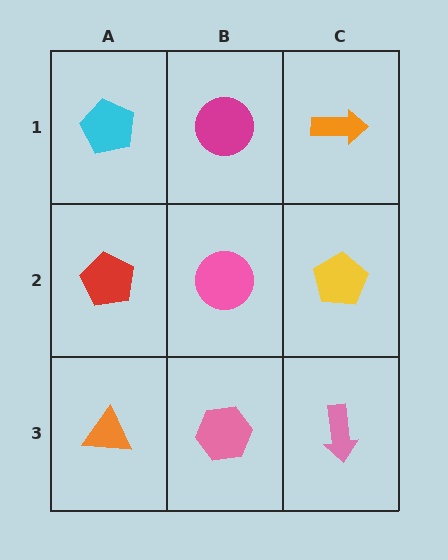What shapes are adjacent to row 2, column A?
A cyan pentagon (row 1, column A), an orange triangle (row 3, column A), a pink circle (row 2, column B).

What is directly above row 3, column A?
A red pentagon.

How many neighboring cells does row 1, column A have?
2.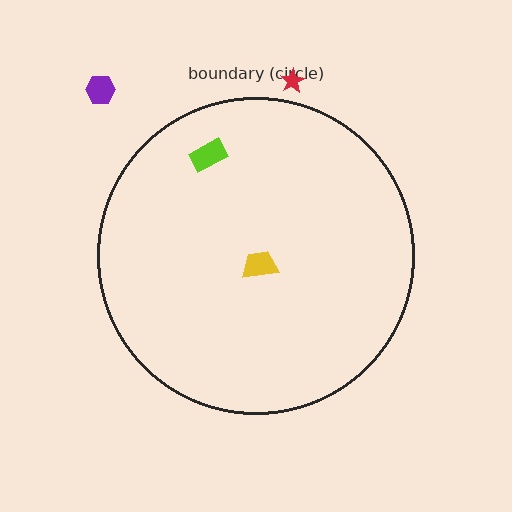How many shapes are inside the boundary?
2 inside, 2 outside.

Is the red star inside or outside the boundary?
Outside.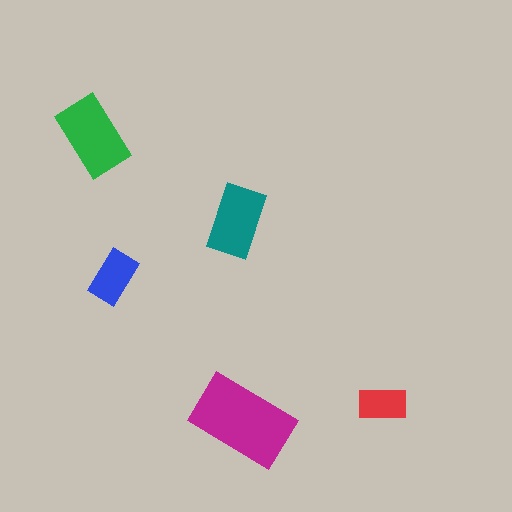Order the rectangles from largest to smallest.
the magenta one, the green one, the teal one, the blue one, the red one.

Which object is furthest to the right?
The red rectangle is rightmost.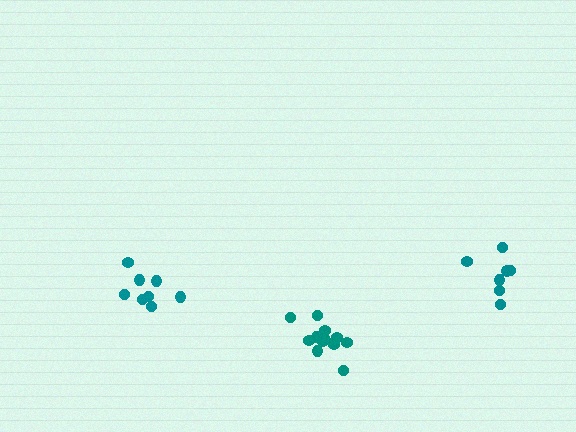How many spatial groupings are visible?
There are 3 spatial groupings.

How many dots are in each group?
Group 1: 12 dots, Group 2: 8 dots, Group 3: 7 dots (27 total).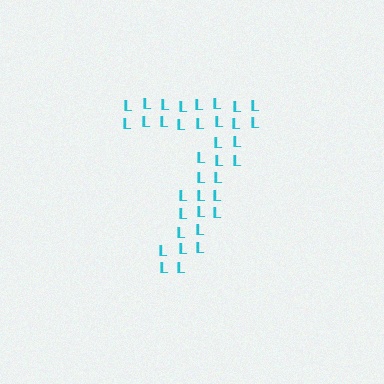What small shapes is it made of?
It is made of small letter L's.